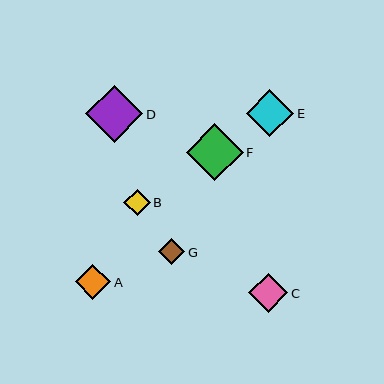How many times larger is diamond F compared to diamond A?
Diamond F is approximately 1.6 times the size of diamond A.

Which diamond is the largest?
Diamond F is the largest with a size of approximately 57 pixels.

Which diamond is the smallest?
Diamond G is the smallest with a size of approximately 26 pixels.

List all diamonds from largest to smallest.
From largest to smallest: F, D, E, C, A, B, G.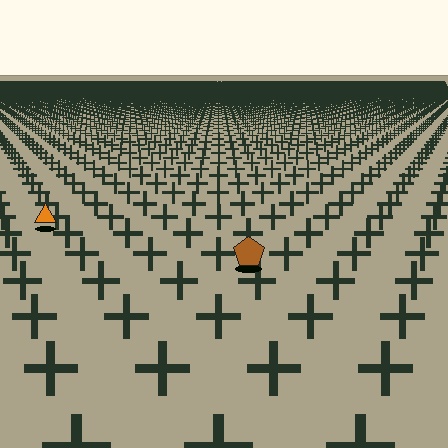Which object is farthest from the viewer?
The orange triangle is farthest from the viewer. It appears smaller and the ground texture around it is denser.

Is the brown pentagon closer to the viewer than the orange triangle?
Yes. The brown pentagon is closer — you can tell from the texture gradient: the ground texture is coarser near it.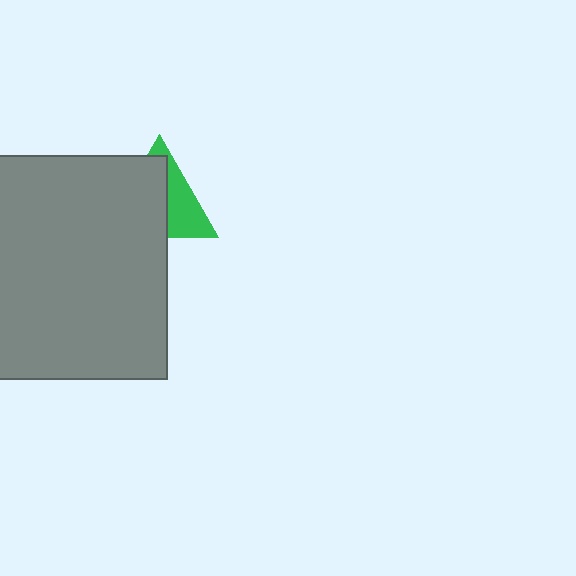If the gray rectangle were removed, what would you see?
You would see the complete green triangle.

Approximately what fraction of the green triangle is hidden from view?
Roughly 59% of the green triangle is hidden behind the gray rectangle.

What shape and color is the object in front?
The object in front is a gray rectangle.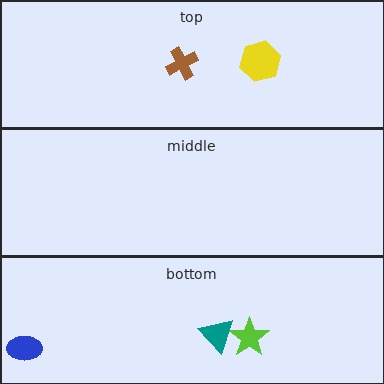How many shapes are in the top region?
2.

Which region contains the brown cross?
The top region.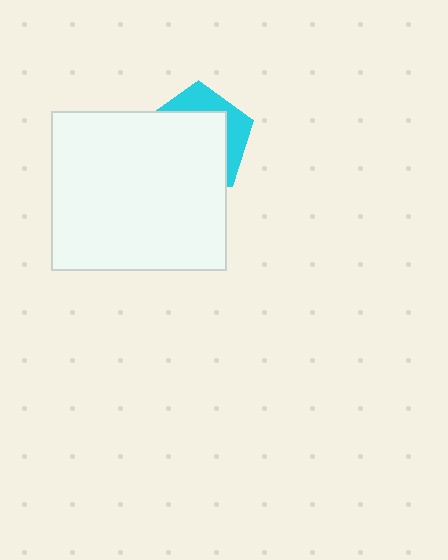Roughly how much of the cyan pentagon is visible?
A small part of it is visible (roughly 31%).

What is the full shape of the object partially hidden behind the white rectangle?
The partially hidden object is a cyan pentagon.